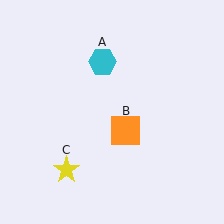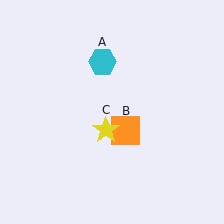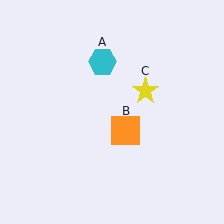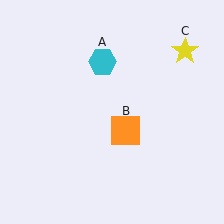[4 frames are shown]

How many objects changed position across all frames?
1 object changed position: yellow star (object C).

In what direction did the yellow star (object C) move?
The yellow star (object C) moved up and to the right.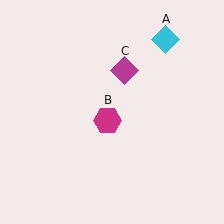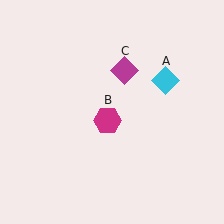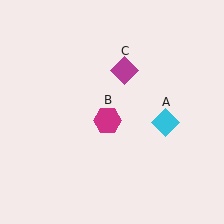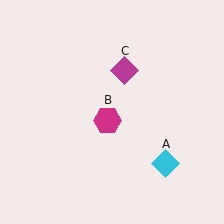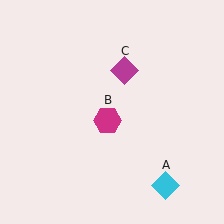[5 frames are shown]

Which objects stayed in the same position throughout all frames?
Magenta hexagon (object B) and magenta diamond (object C) remained stationary.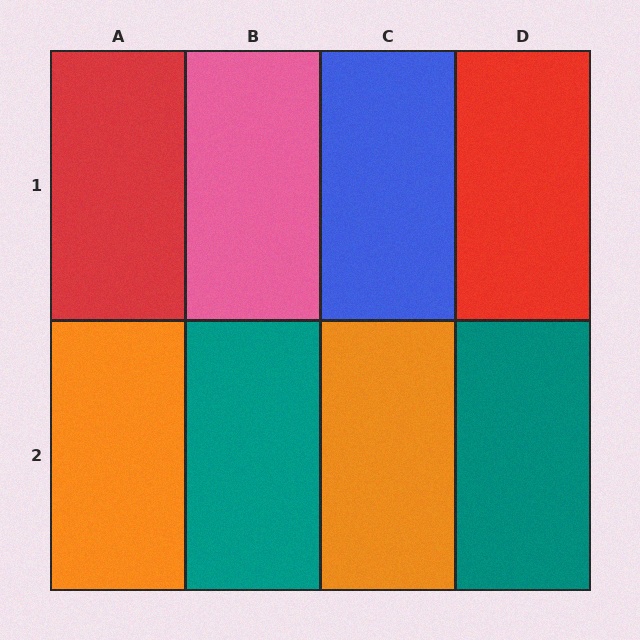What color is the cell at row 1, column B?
Pink.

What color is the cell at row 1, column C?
Blue.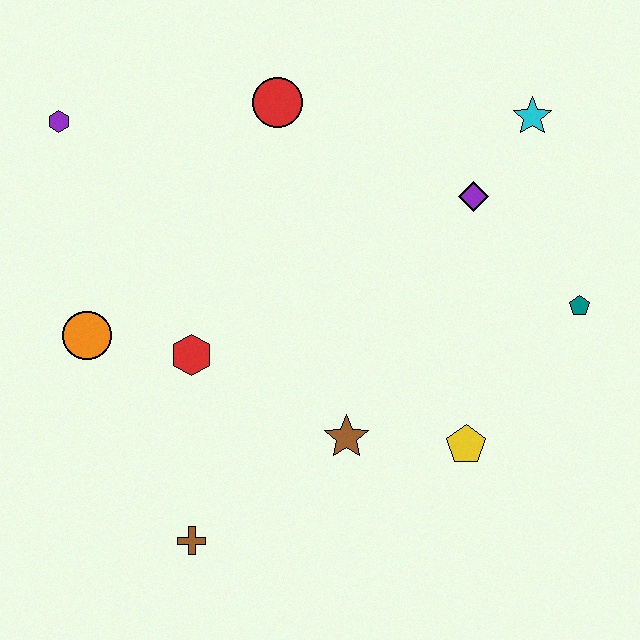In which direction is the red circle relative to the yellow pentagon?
The red circle is above the yellow pentagon.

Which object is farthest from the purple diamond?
The brown cross is farthest from the purple diamond.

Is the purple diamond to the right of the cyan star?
No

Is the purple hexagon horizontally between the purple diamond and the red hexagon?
No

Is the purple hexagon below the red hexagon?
No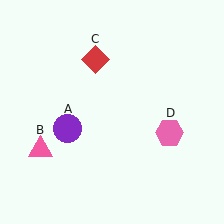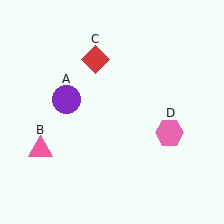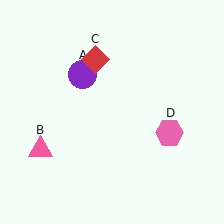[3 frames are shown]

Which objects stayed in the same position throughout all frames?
Pink triangle (object B) and red diamond (object C) and pink hexagon (object D) remained stationary.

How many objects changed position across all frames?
1 object changed position: purple circle (object A).